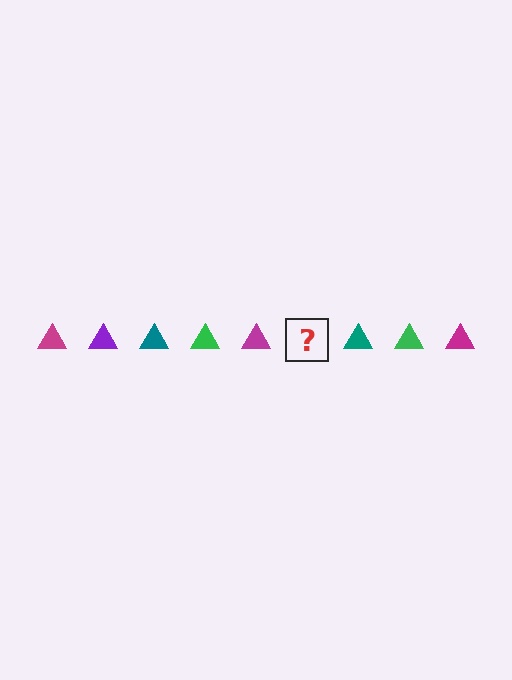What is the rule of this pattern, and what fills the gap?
The rule is that the pattern cycles through magenta, purple, teal, green triangles. The gap should be filled with a purple triangle.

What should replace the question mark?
The question mark should be replaced with a purple triangle.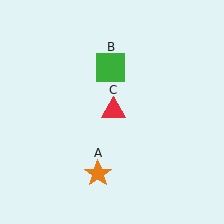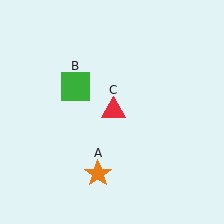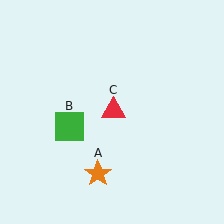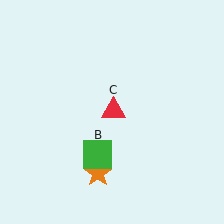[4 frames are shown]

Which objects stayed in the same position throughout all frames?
Orange star (object A) and red triangle (object C) remained stationary.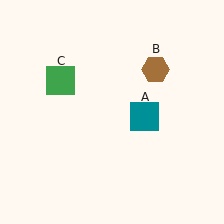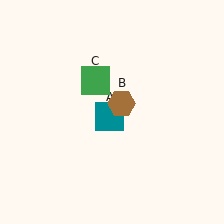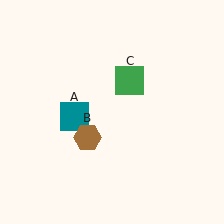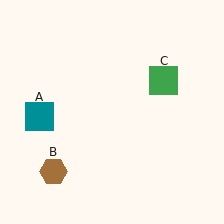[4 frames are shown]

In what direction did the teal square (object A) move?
The teal square (object A) moved left.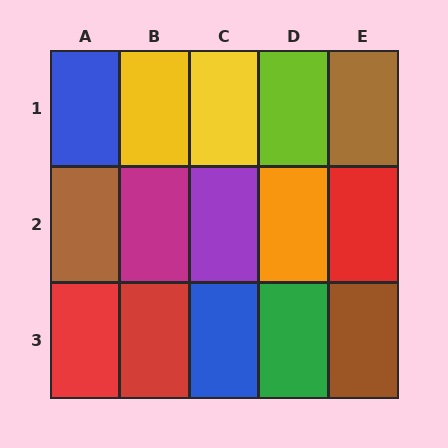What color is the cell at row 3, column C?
Blue.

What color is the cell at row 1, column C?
Yellow.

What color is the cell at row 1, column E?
Brown.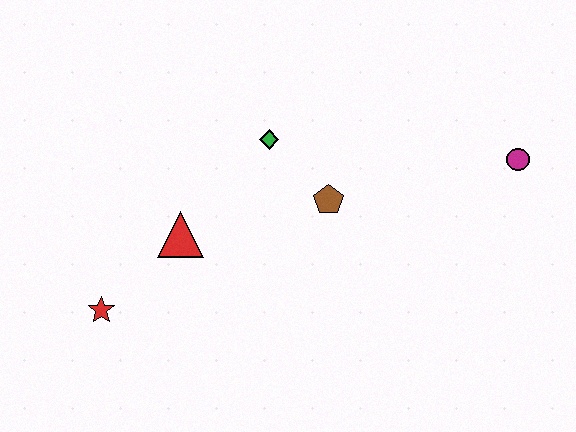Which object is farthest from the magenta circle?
The red star is farthest from the magenta circle.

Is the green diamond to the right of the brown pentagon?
No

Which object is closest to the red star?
The red triangle is closest to the red star.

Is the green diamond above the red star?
Yes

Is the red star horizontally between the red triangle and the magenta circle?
No